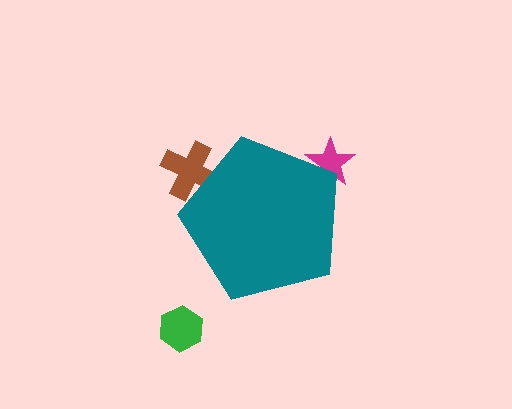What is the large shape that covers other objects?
A teal pentagon.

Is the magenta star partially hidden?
Yes, the magenta star is partially hidden behind the teal pentagon.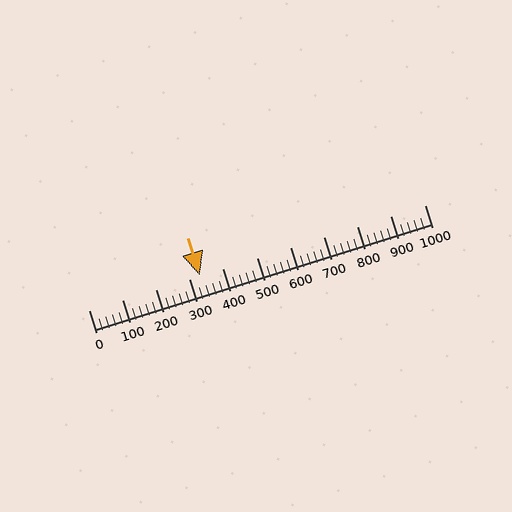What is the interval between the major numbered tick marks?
The major tick marks are spaced 100 units apart.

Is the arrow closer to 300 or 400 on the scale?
The arrow is closer to 300.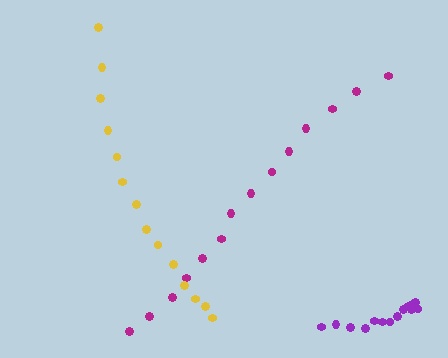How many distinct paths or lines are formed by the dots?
There are 3 distinct paths.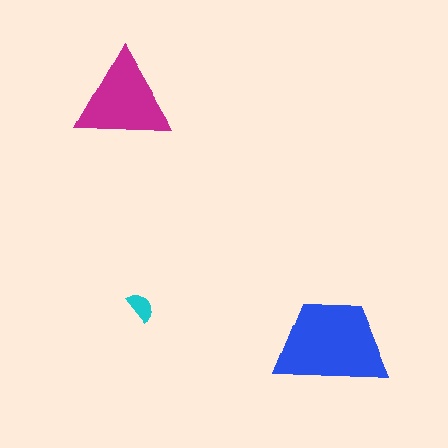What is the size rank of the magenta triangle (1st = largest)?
2nd.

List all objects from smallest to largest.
The cyan semicircle, the magenta triangle, the blue trapezoid.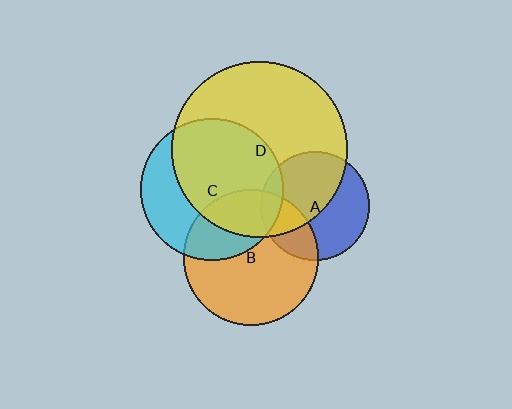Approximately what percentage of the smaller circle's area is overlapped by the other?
Approximately 35%.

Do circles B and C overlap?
Yes.